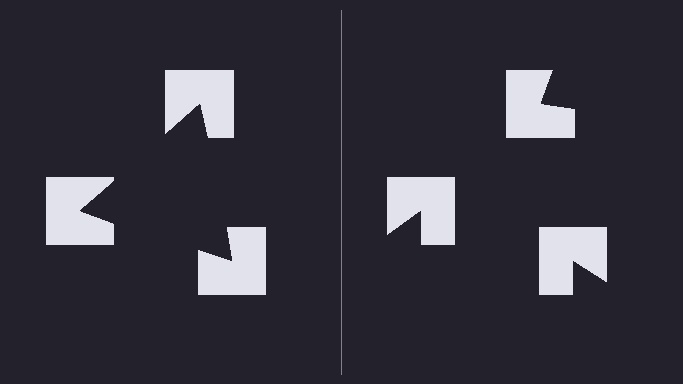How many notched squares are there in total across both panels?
6 — 3 on each side.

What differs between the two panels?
The notched squares are positioned identically on both sides; only the wedge orientations differ. On the left they align to a triangle; on the right they are misaligned.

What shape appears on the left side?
An illusory triangle.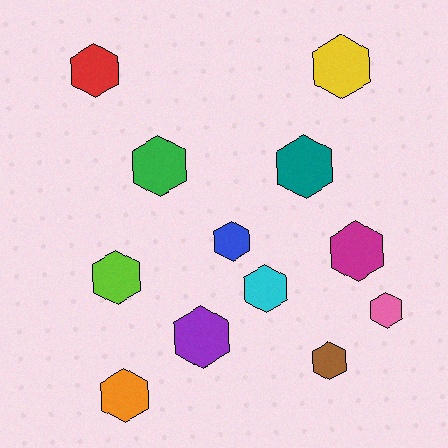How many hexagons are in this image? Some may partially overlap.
There are 12 hexagons.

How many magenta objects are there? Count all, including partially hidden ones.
There is 1 magenta object.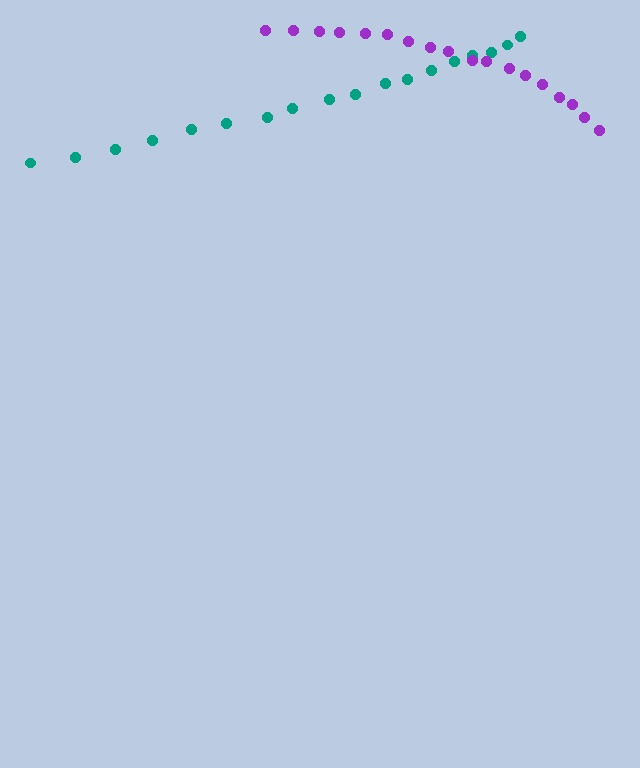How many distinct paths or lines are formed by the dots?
There are 2 distinct paths.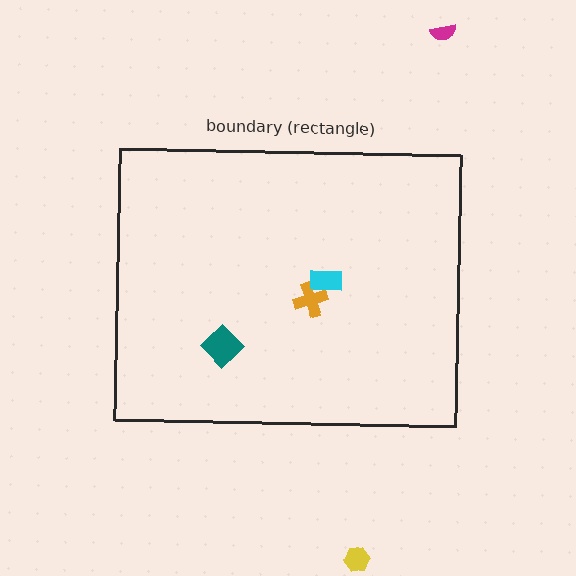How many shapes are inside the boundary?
3 inside, 2 outside.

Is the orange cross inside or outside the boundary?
Inside.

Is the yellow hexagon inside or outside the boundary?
Outside.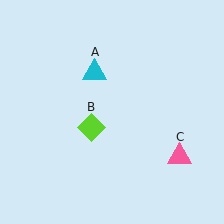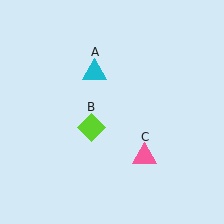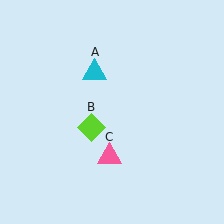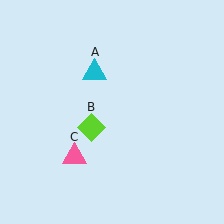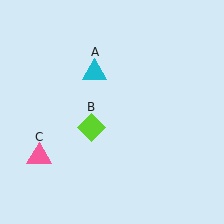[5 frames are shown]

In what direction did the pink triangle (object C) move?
The pink triangle (object C) moved left.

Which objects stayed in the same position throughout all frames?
Cyan triangle (object A) and lime diamond (object B) remained stationary.